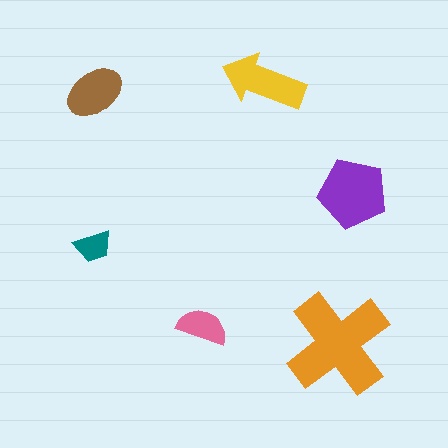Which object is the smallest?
The teal trapezoid.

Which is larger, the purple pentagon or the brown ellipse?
The purple pentagon.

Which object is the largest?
The orange cross.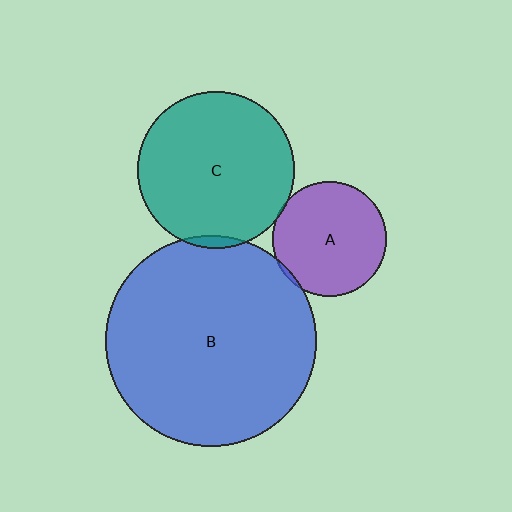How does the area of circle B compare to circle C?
Approximately 1.8 times.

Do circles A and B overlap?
Yes.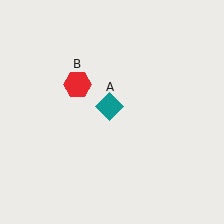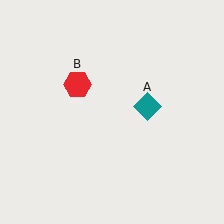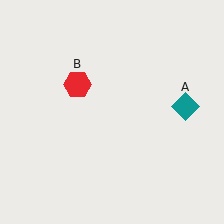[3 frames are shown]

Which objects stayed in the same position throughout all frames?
Red hexagon (object B) remained stationary.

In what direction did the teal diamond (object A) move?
The teal diamond (object A) moved right.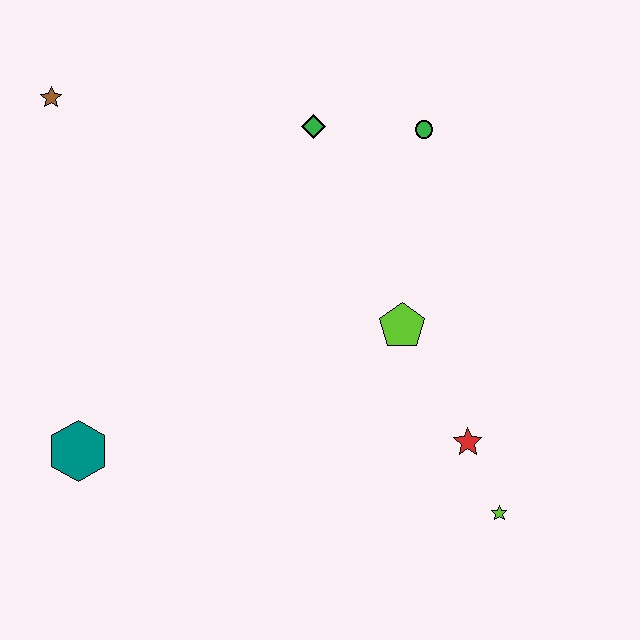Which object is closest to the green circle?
The green diamond is closest to the green circle.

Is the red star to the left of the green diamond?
No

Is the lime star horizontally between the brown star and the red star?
No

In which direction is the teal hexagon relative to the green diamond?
The teal hexagon is below the green diamond.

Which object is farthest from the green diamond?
The lime star is farthest from the green diamond.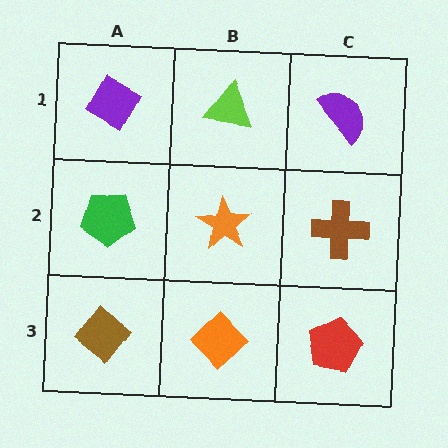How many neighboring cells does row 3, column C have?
2.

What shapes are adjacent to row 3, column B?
An orange star (row 2, column B), a brown diamond (row 3, column A), a red pentagon (row 3, column C).